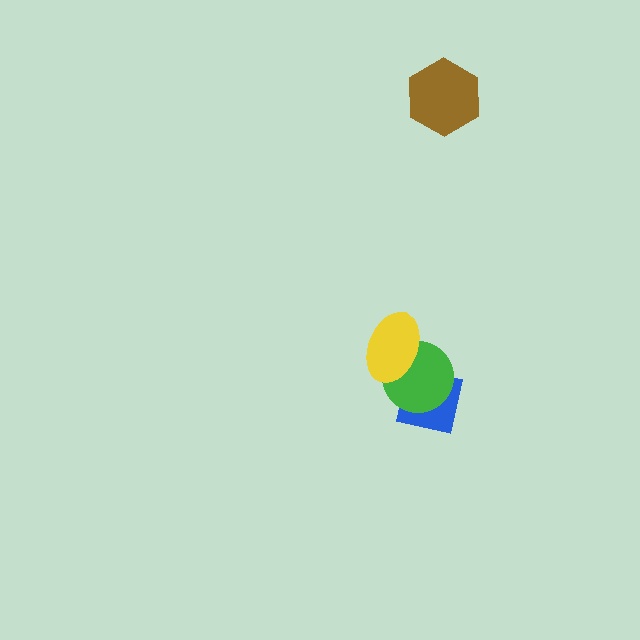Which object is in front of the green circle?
The yellow ellipse is in front of the green circle.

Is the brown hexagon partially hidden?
No, no other shape covers it.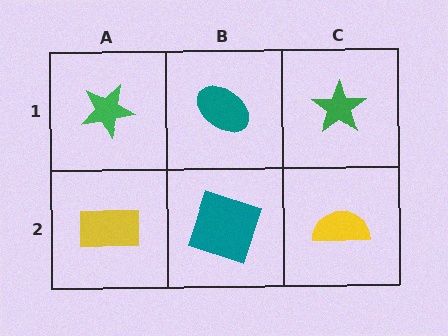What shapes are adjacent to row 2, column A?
A green star (row 1, column A), a teal square (row 2, column B).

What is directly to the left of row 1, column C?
A teal ellipse.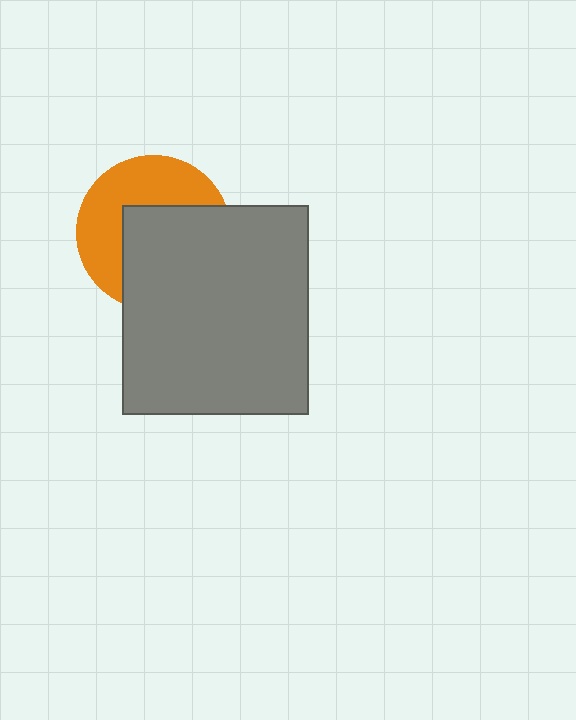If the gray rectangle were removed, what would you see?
You would see the complete orange circle.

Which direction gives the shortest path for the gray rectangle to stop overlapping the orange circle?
Moving toward the lower-right gives the shortest separation.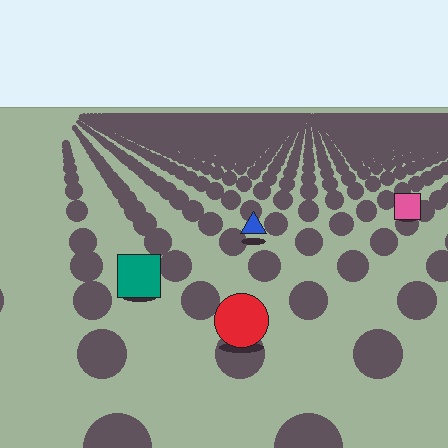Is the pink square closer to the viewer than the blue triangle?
No. The blue triangle is closer — you can tell from the texture gradient: the ground texture is coarser near it.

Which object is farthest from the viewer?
The pink square is farthest from the viewer. It appears smaller and the ground texture around it is denser.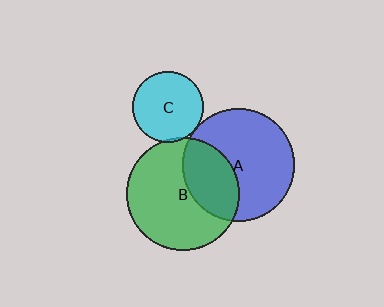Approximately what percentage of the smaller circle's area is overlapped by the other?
Approximately 35%.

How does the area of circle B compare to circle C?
Approximately 2.5 times.